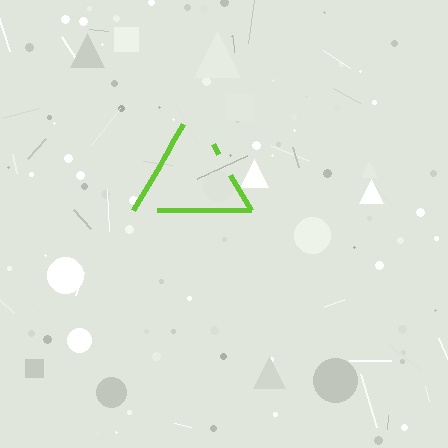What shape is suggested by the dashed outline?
The dashed outline suggests a triangle.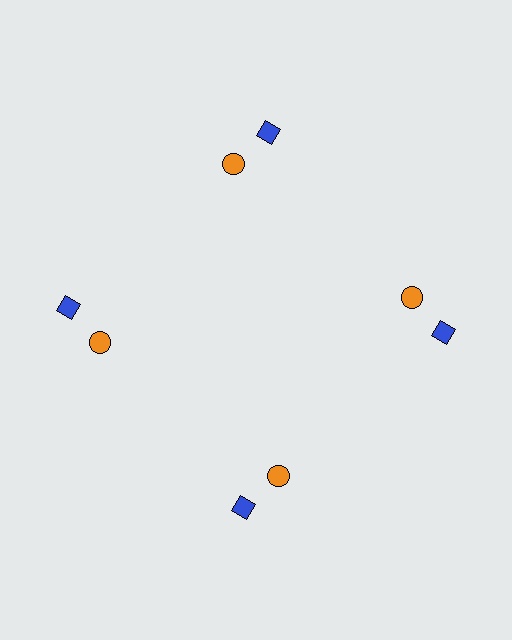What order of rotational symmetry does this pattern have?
This pattern has 4-fold rotational symmetry.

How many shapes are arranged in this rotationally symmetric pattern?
There are 8 shapes, arranged in 4 groups of 2.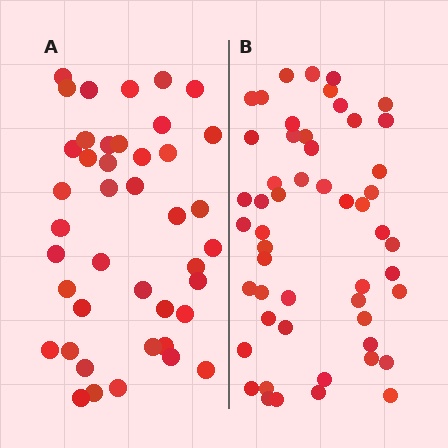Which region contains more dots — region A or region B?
Region B (the right region) has more dots.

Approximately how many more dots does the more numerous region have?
Region B has roughly 10 or so more dots than region A.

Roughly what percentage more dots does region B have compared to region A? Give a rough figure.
About 25% more.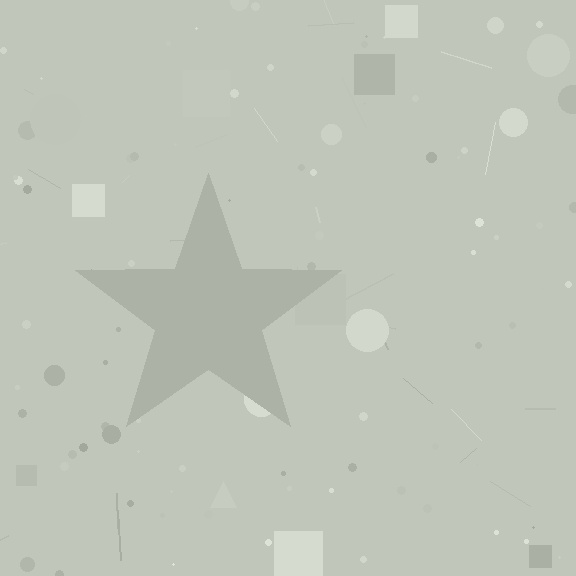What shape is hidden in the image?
A star is hidden in the image.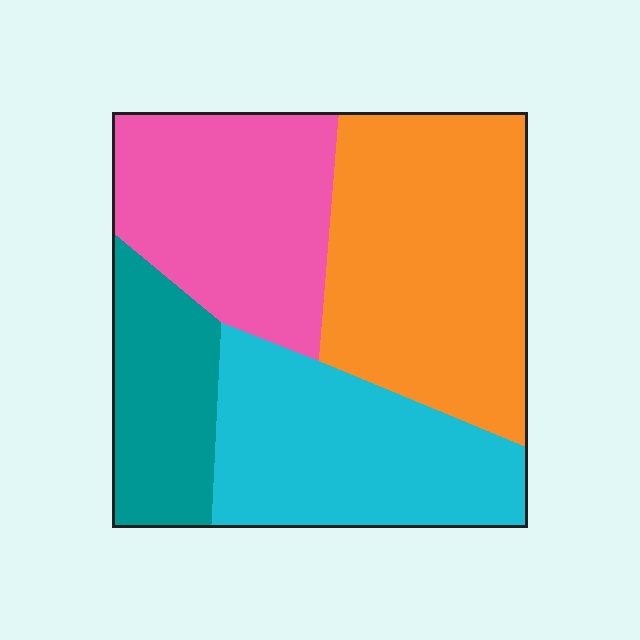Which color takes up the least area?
Teal, at roughly 15%.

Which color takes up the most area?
Orange, at roughly 35%.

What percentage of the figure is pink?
Pink covers about 25% of the figure.